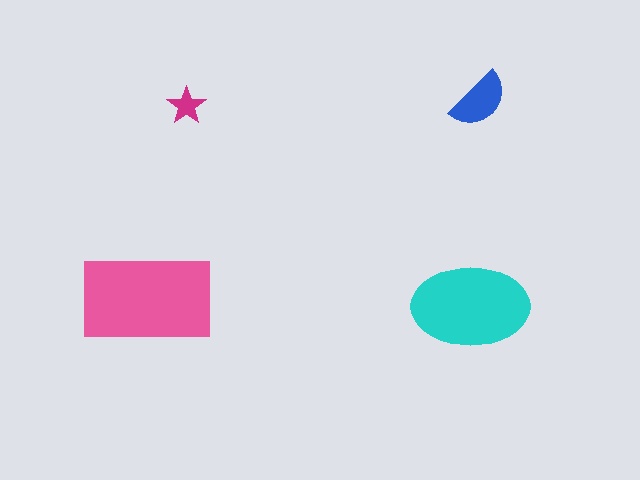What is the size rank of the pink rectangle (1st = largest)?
1st.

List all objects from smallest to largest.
The magenta star, the blue semicircle, the cyan ellipse, the pink rectangle.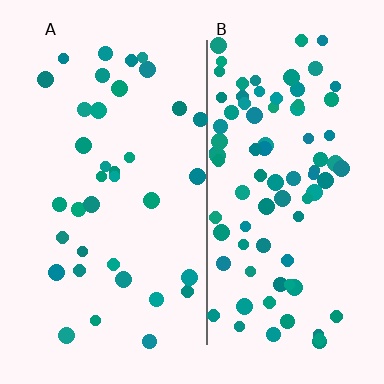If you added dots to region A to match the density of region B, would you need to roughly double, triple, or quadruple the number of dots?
Approximately double.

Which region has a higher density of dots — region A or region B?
B (the right).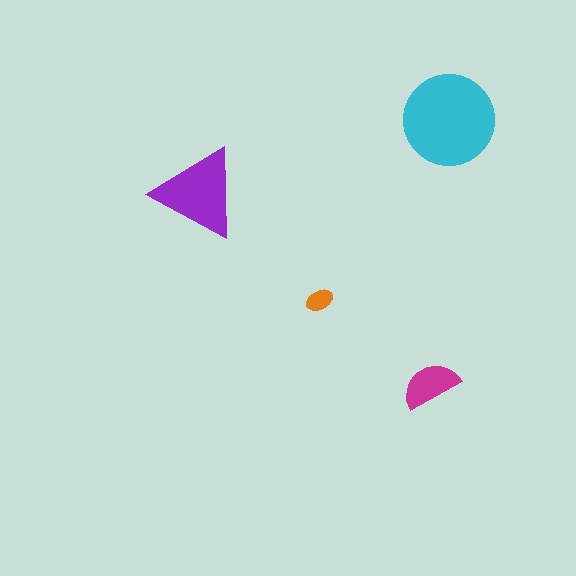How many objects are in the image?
There are 4 objects in the image.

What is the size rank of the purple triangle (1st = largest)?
2nd.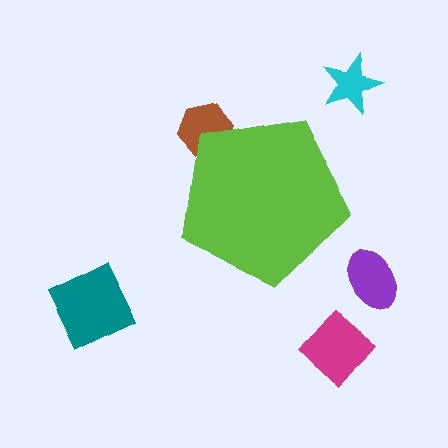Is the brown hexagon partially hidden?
Yes, the brown hexagon is partially hidden behind the lime pentagon.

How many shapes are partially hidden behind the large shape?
1 shape is partially hidden.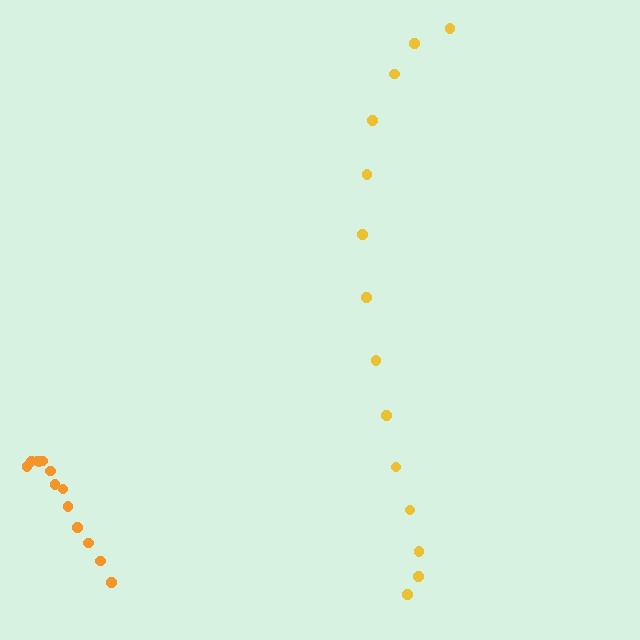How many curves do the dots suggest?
There are 2 distinct paths.